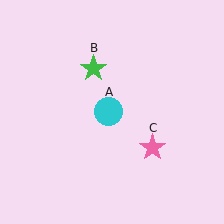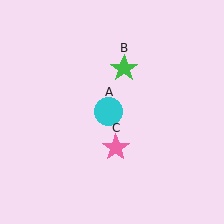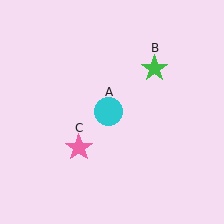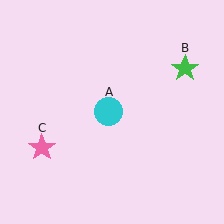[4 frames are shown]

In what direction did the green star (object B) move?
The green star (object B) moved right.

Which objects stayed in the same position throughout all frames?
Cyan circle (object A) remained stationary.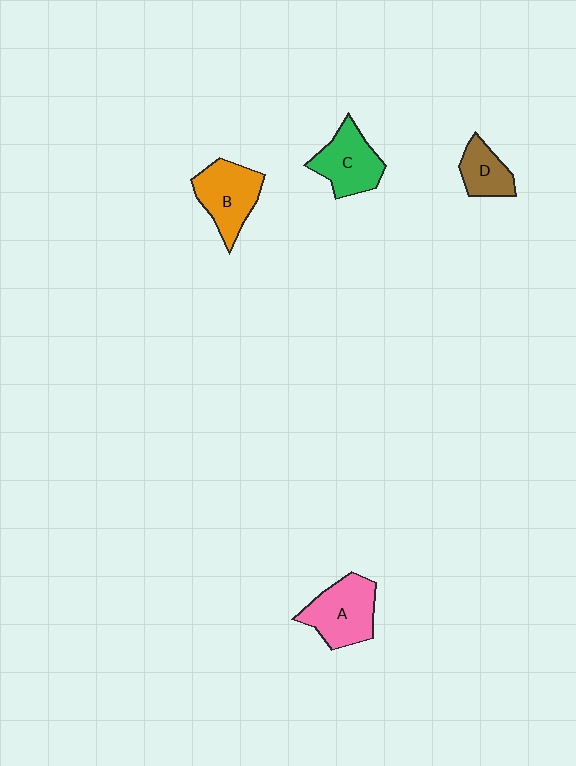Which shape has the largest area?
Shape A (pink).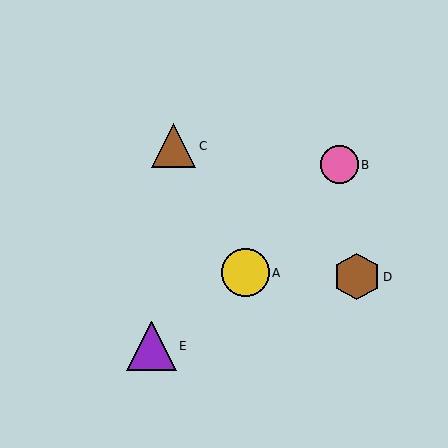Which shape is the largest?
The purple triangle (labeled E) is the largest.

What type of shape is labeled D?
Shape D is a brown hexagon.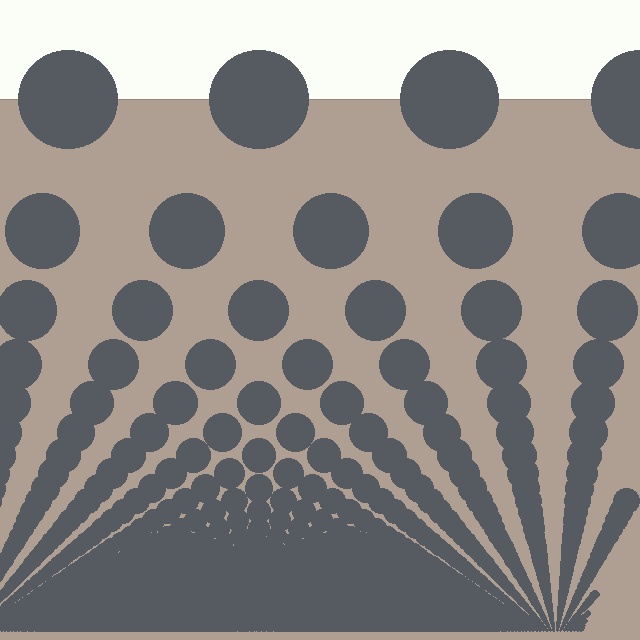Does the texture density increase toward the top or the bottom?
Density increases toward the bottom.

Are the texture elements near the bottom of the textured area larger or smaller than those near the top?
Smaller. The gradient is inverted — elements near the bottom are smaller and denser.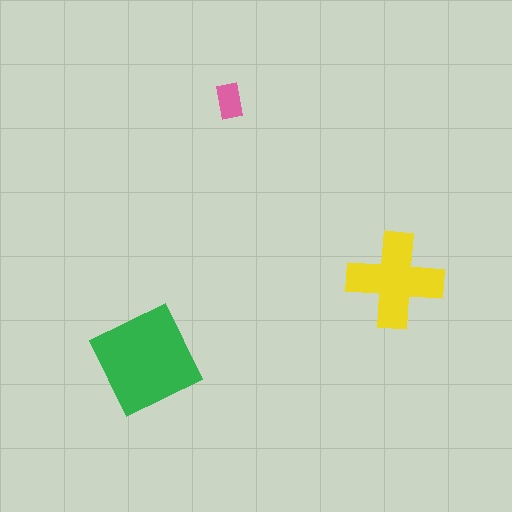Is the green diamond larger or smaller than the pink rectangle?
Larger.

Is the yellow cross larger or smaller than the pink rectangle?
Larger.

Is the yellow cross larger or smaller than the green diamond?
Smaller.